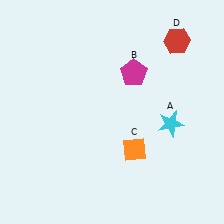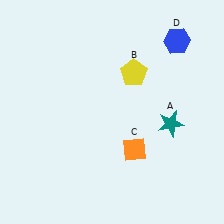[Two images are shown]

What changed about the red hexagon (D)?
In Image 1, D is red. In Image 2, it changed to blue.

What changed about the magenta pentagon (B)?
In Image 1, B is magenta. In Image 2, it changed to yellow.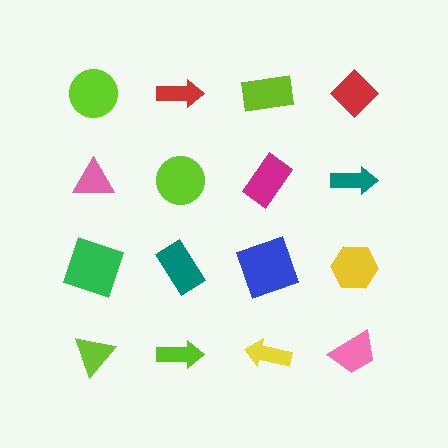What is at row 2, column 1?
A pink triangle.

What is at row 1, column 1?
A lime circle.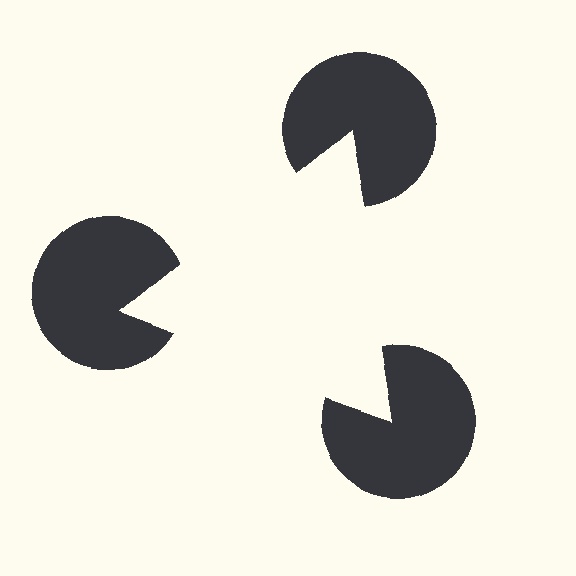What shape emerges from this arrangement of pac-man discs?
An illusory triangle — its edges are inferred from the aligned wedge cuts in the pac-man discs, not physically drawn.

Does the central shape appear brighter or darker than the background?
It typically appears slightly brighter than the background, even though no actual brightness change is drawn.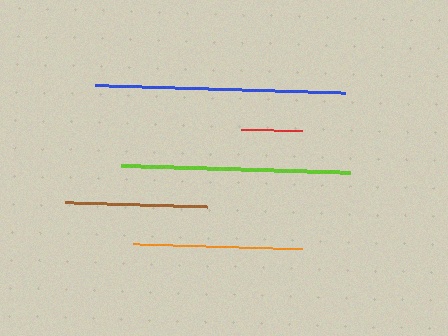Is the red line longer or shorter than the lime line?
The lime line is longer than the red line.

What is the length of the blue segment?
The blue segment is approximately 250 pixels long.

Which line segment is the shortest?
The red line is the shortest at approximately 61 pixels.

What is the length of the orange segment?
The orange segment is approximately 169 pixels long.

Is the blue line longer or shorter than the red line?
The blue line is longer than the red line.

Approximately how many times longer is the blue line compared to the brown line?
The blue line is approximately 1.8 times the length of the brown line.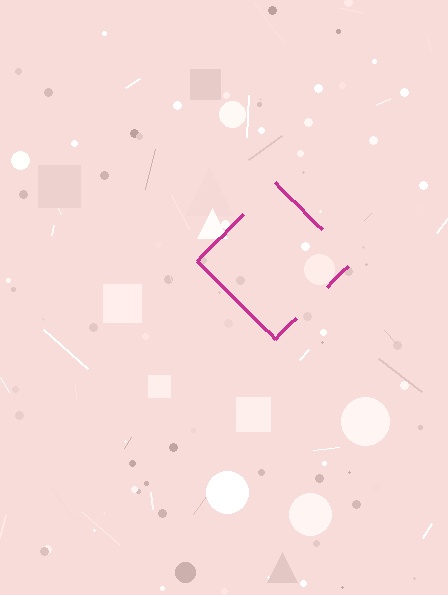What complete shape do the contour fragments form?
The contour fragments form a diamond.